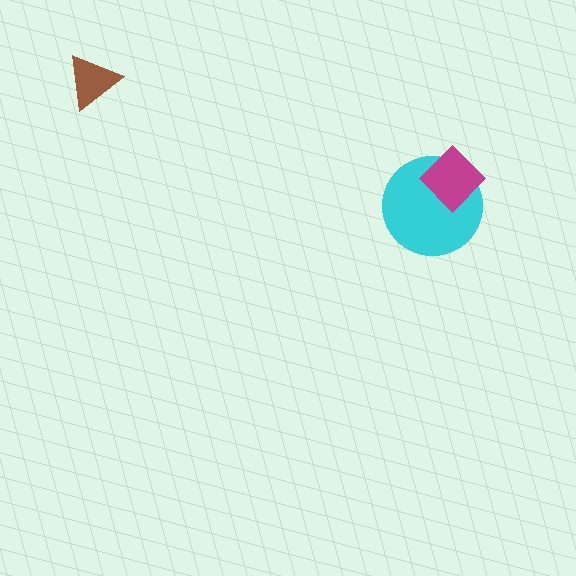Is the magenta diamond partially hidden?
No, no other shape covers it.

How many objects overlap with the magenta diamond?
1 object overlaps with the magenta diamond.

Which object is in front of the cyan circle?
The magenta diamond is in front of the cyan circle.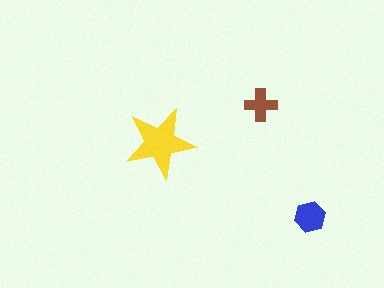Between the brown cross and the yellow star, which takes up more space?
The yellow star.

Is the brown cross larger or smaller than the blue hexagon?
Smaller.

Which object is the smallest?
The brown cross.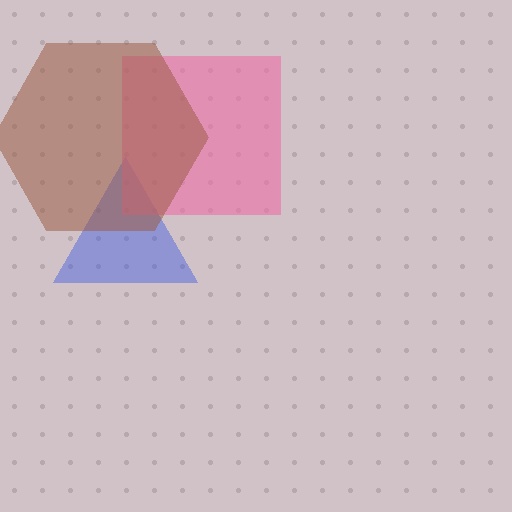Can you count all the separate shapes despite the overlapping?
Yes, there are 3 separate shapes.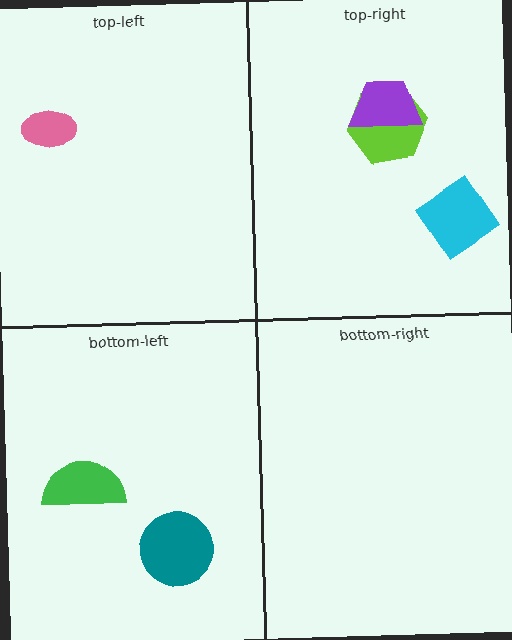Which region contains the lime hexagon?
The top-right region.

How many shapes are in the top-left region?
1.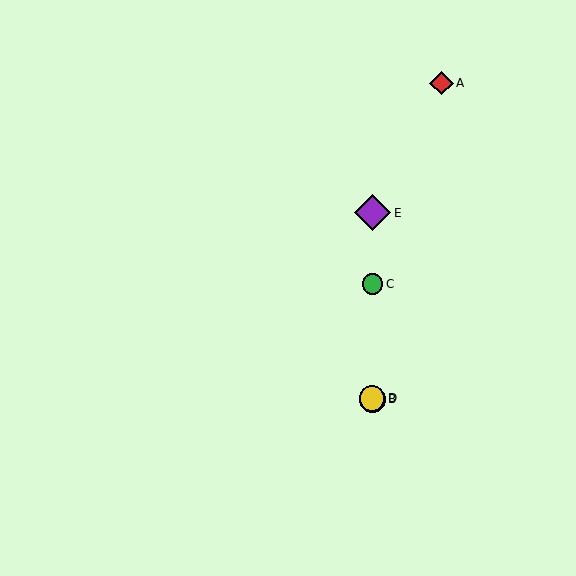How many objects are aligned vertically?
4 objects (B, C, D, E) are aligned vertically.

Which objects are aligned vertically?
Objects B, C, D, E are aligned vertically.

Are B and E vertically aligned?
Yes, both are at x≈372.